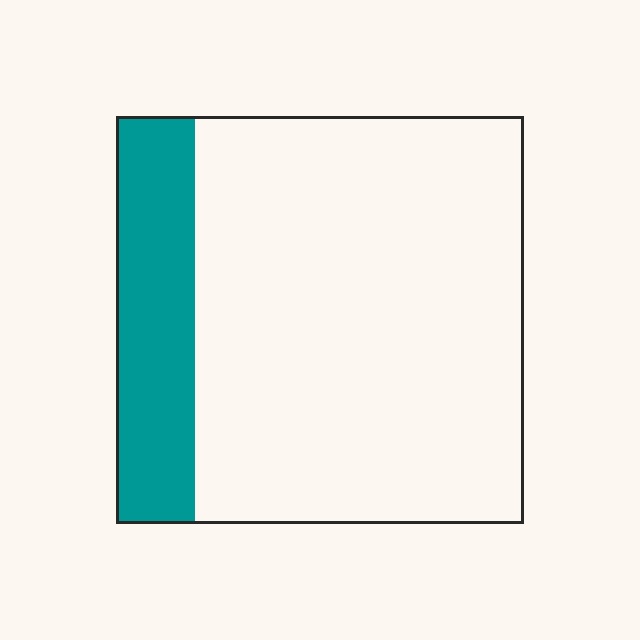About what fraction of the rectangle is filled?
About one fifth (1/5).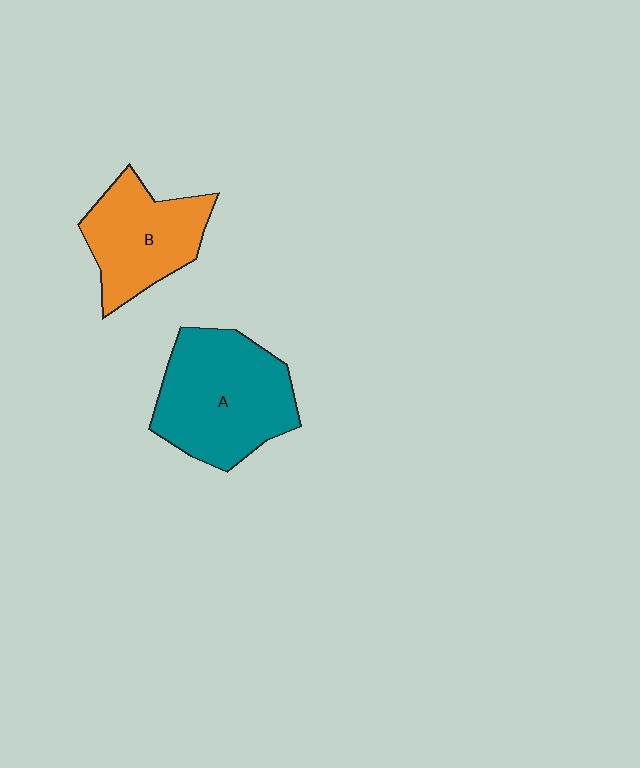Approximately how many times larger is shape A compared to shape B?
Approximately 1.4 times.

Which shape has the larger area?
Shape A (teal).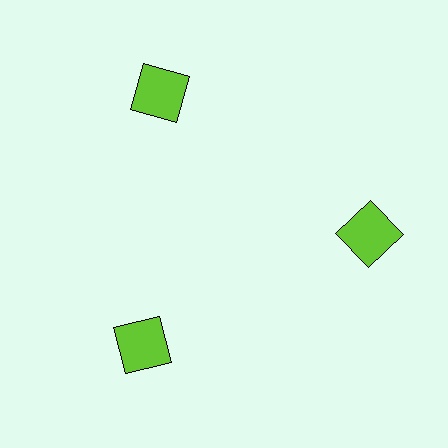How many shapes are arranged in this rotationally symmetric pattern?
There are 3 shapes, arranged in 3 groups of 1.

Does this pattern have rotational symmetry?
Yes, this pattern has 3-fold rotational symmetry. It looks the same after rotating 120 degrees around the center.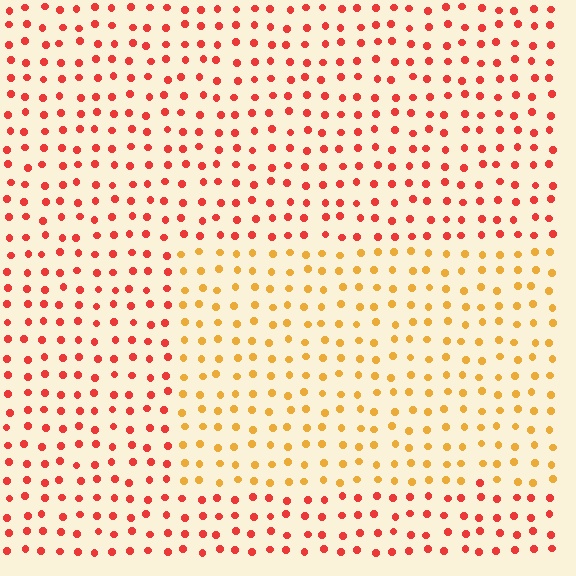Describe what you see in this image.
The image is filled with small red elements in a uniform arrangement. A rectangle-shaped region is visible where the elements are tinted to a slightly different hue, forming a subtle color boundary.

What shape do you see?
I see a rectangle.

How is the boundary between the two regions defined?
The boundary is defined purely by a slight shift in hue (about 38 degrees). Spacing, size, and orientation are identical on both sides.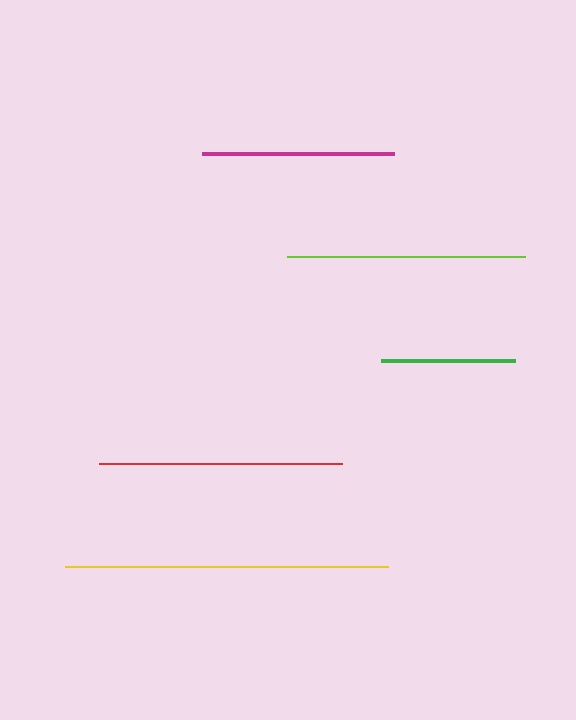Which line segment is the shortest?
The green line is the shortest at approximately 133 pixels.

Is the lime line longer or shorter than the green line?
The lime line is longer than the green line.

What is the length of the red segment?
The red segment is approximately 243 pixels long.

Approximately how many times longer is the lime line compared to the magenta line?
The lime line is approximately 1.2 times the length of the magenta line.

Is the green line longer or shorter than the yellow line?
The yellow line is longer than the green line.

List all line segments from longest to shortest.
From longest to shortest: yellow, red, lime, magenta, green.